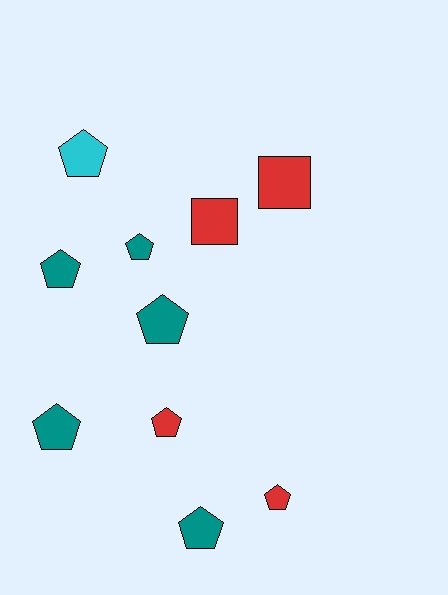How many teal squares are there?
There are no teal squares.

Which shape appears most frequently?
Pentagon, with 8 objects.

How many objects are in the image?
There are 10 objects.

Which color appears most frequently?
Teal, with 5 objects.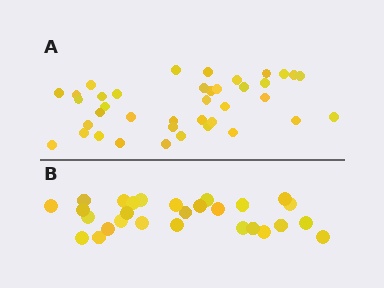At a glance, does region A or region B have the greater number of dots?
Region A (the top region) has more dots.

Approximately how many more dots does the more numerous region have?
Region A has roughly 12 or so more dots than region B.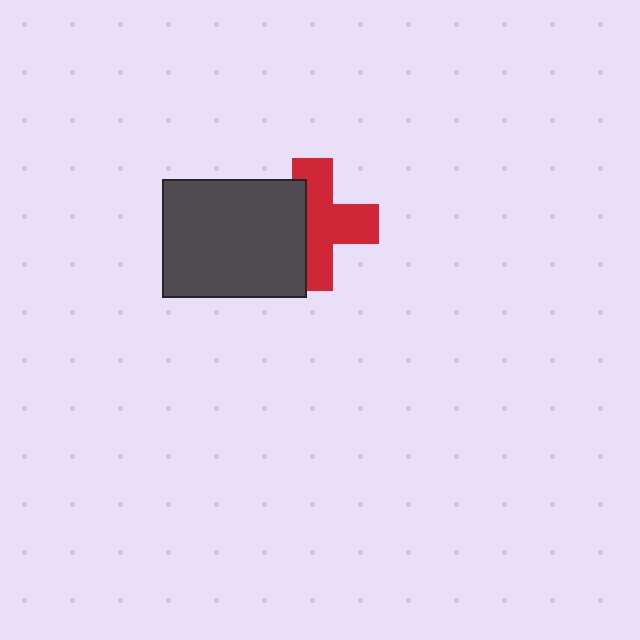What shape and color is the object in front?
The object in front is a dark gray rectangle.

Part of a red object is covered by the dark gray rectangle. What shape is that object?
It is a cross.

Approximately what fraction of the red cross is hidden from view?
Roughly 39% of the red cross is hidden behind the dark gray rectangle.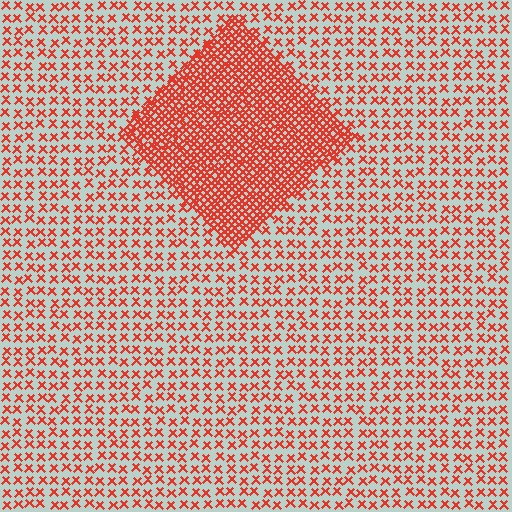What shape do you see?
I see a diamond.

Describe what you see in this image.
The image contains small red elements arranged at two different densities. A diamond-shaped region is visible where the elements are more densely packed than the surrounding area.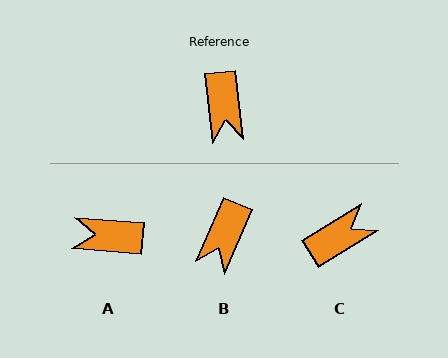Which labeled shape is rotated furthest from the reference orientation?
C, about 115 degrees away.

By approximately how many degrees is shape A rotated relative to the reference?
Approximately 101 degrees clockwise.